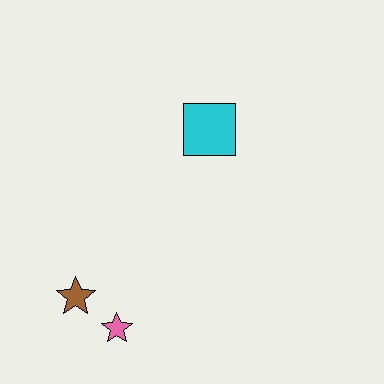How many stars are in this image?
There are 2 stars.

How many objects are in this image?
There are 3 objects.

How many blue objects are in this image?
There are no blue objects.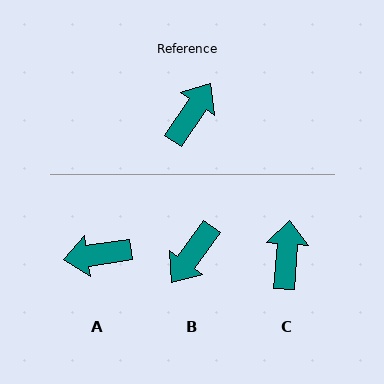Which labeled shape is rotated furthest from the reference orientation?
B, about 177 degrees away.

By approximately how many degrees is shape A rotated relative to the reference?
Approximately 132 degrees counter-clockwise.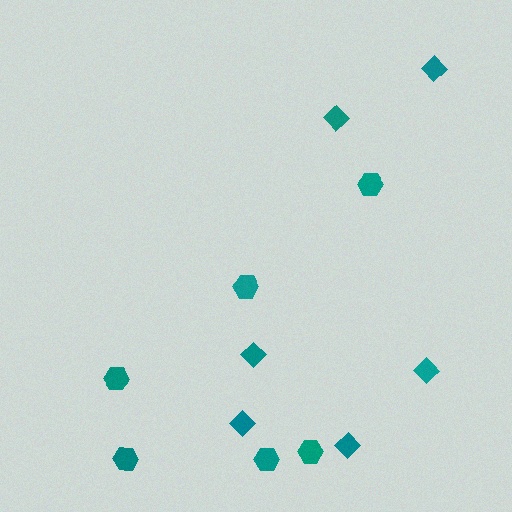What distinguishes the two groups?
There are 2 groups: one group of diamonds (6) and one group of hexagons (6).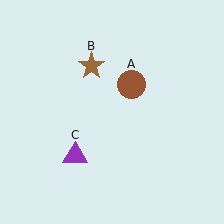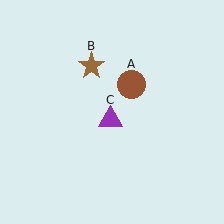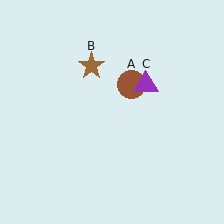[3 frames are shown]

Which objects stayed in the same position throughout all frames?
Brown circle (object A) and brown star (object B) remained stationary.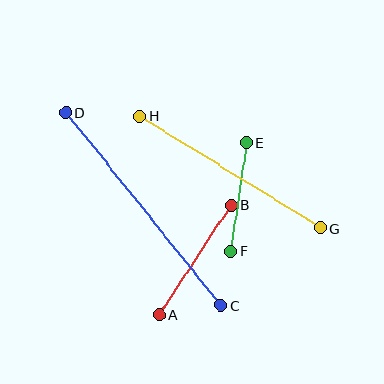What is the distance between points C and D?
The distance is approximately 247 pixels.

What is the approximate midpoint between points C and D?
The midpoint is at approximately (143, 209) pixels.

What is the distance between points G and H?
The distance is approximately 212 pixels.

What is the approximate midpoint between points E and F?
The midpoint is at approximately (238, 197) pixels.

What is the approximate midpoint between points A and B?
The midpoint is at approximately (195, 260) pixels.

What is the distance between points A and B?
The distance is approximately 131 pixels.